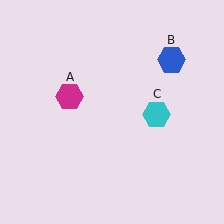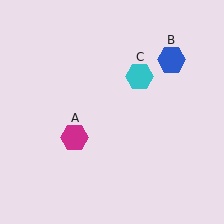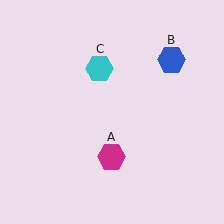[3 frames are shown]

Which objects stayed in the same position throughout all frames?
Blue hexagon (object B) remained stationary.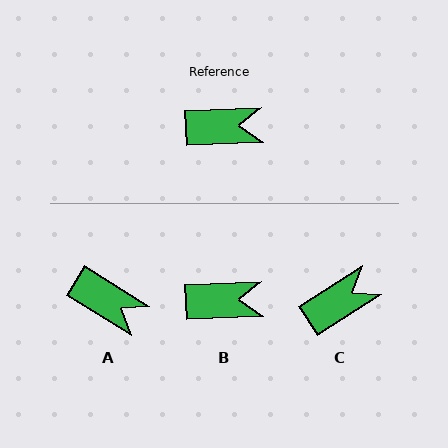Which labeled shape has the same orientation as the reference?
B.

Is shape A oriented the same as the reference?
No, it is off by about 34 degrees.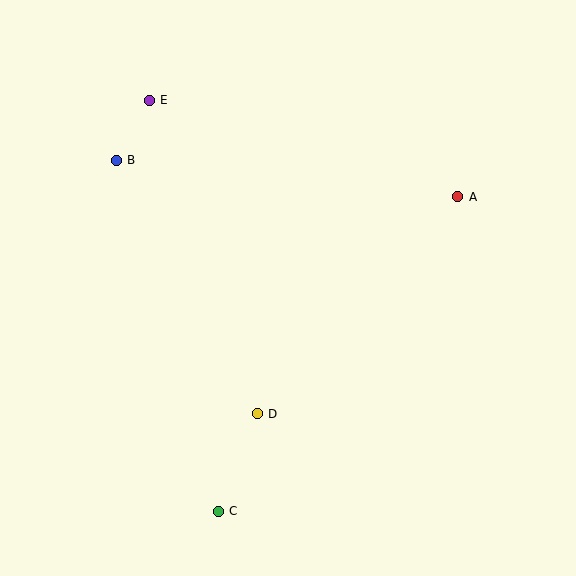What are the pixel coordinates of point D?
Point D is at (257, 414).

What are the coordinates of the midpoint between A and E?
The midpoint between A and E is at (304, 149).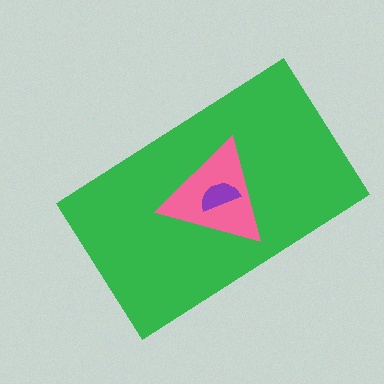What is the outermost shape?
The green rectangle.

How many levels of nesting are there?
3.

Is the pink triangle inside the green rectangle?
Yes.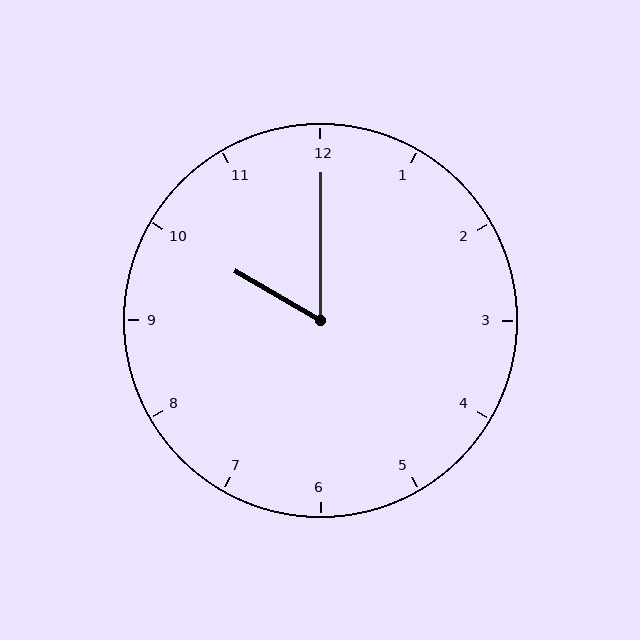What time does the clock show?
10:00.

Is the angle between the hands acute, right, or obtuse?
It is acute.